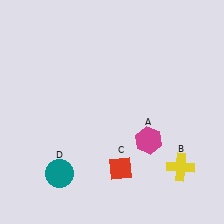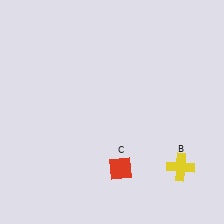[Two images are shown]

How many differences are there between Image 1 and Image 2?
There are 2 differences between the two images.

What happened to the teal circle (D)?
The teal circle (D) was removed in Image 2. It was in the bottom-left area of Image 1.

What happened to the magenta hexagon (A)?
The magenta hexagon (A) was removed in Image 2. It was in the bottom-right area of Image 1.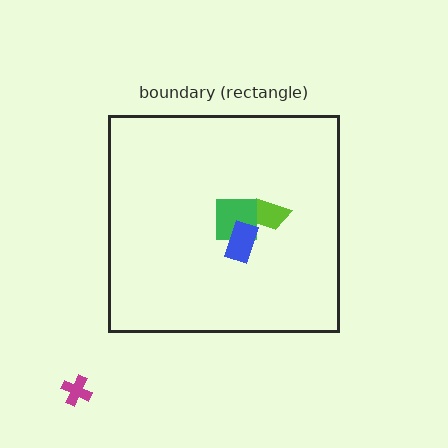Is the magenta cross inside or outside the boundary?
Outside.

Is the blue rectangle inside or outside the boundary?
Inside.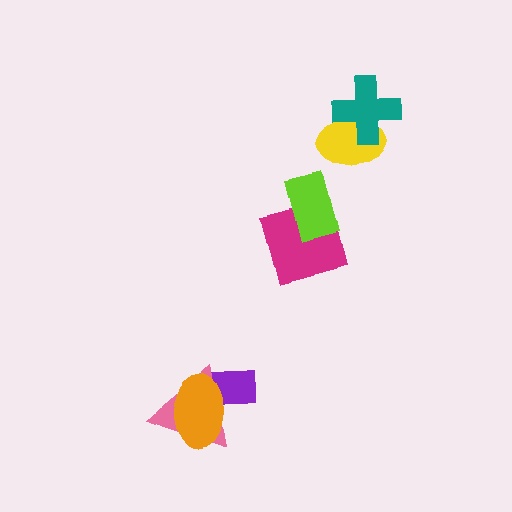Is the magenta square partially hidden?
Yes, it is partially covered by another shape.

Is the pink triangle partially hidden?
Yes, it is partially covered by another shape.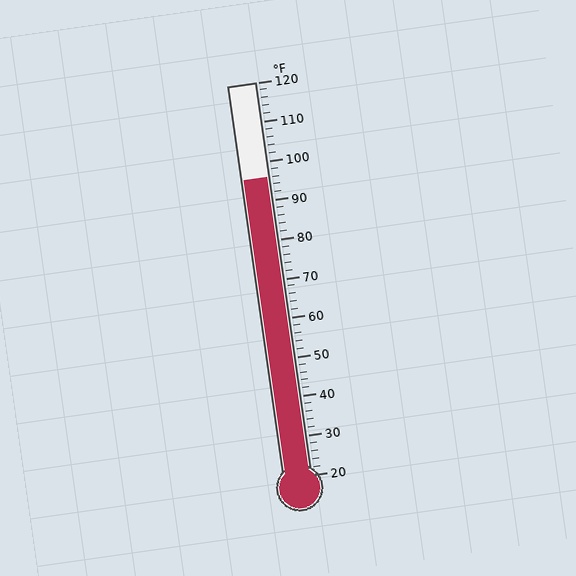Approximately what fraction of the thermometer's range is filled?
The thermometer is filled to approximately 75% of its range.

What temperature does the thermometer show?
The thermometer shows approximately 96°F.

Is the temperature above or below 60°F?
The temperature is above 60°F.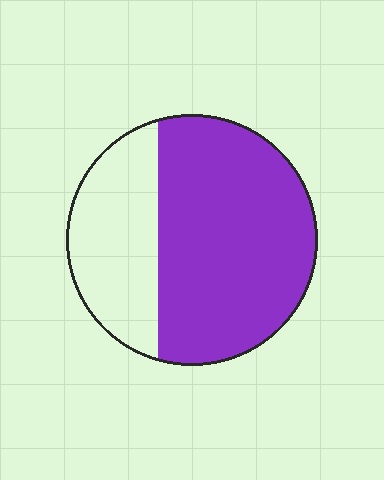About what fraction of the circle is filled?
About two thirds (2/3).